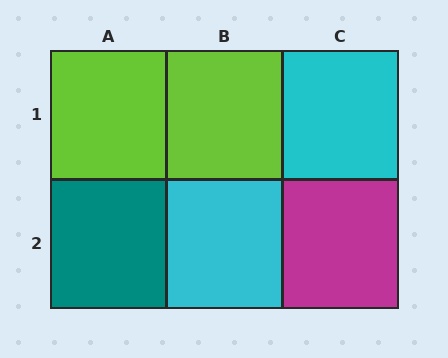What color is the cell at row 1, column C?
Cyan.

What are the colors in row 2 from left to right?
Teal, cyan, magenta.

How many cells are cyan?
2 cells are cyan.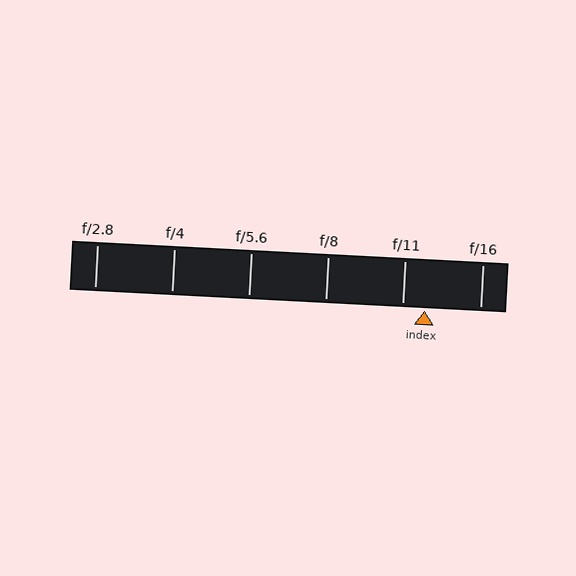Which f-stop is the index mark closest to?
The index mark is closest to f/11.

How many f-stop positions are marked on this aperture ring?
There are 6 f-stop positions marked.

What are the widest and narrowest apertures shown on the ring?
The widest aperture shown is f/2.8 and the narrowest is f/16.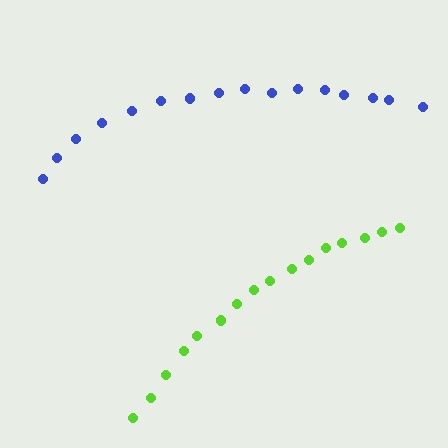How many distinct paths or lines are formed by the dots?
There are 2 distinct paths.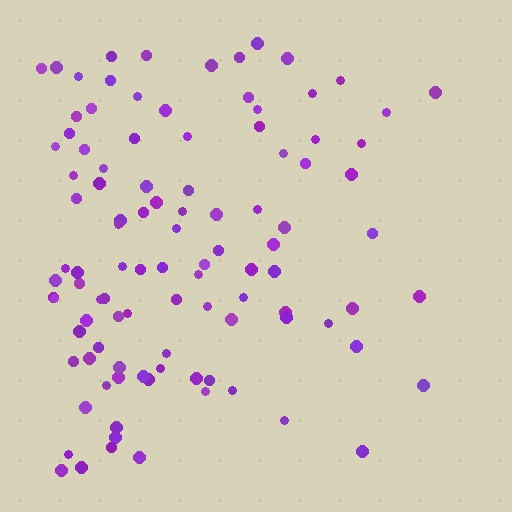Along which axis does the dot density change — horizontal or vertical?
Horizontal.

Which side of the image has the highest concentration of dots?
The left.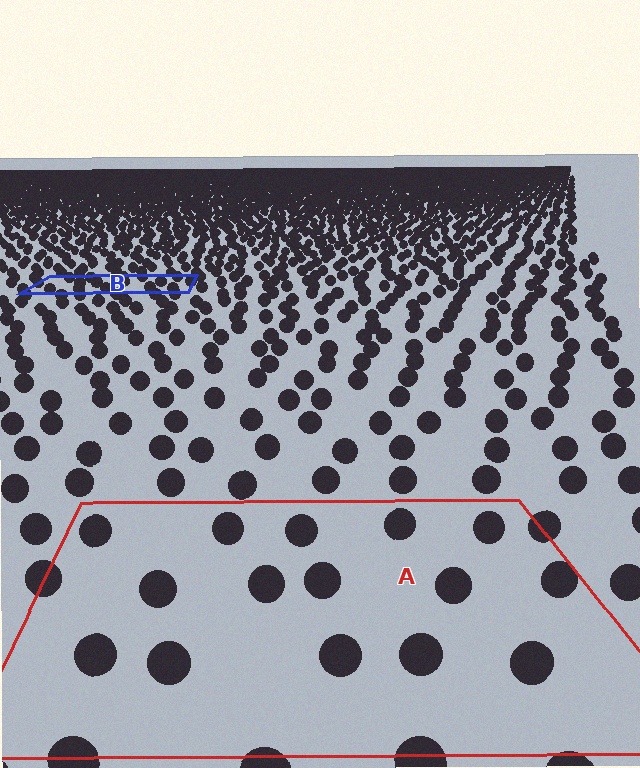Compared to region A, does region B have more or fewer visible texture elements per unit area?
Region B has more texture elements per unit area — they are packed more densely because it is farther away.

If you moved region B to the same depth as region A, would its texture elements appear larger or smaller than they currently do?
They would appear larger. At a closer depth, the same texture elements are projected at a bigger on-screen size.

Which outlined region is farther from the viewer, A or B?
Region B is farther from the viewer — the texture elements inside it appear smaller and more densely packed.